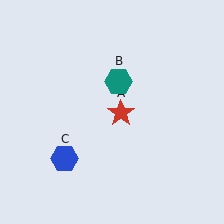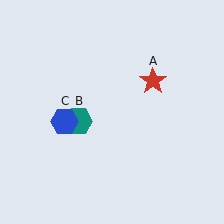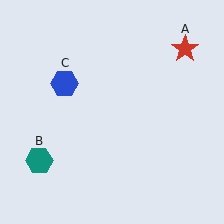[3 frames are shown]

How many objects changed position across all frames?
3 objects changed position: red star (object A), teal hexagon (object B), blue hexagon (object C).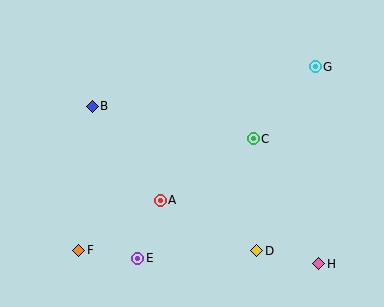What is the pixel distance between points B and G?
The distance between B and G is 226 pixels.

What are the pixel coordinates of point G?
Point G is at (315, 67).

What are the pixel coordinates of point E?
Point E is at (138, 258).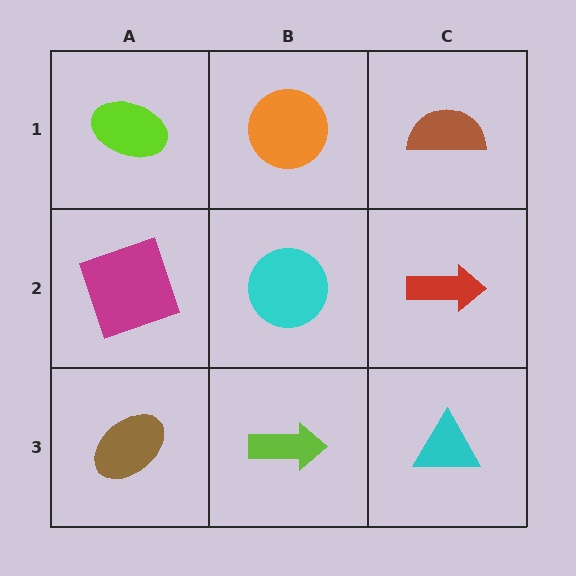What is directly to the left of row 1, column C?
An orange circle.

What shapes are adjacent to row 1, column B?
A cyan circle (row 2, column B), a lime ellipse (row 1, column A), a brown semicircle (row 1, column C).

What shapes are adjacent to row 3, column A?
A magenta square (row 2, column A), a lime arrow (row 3, column B).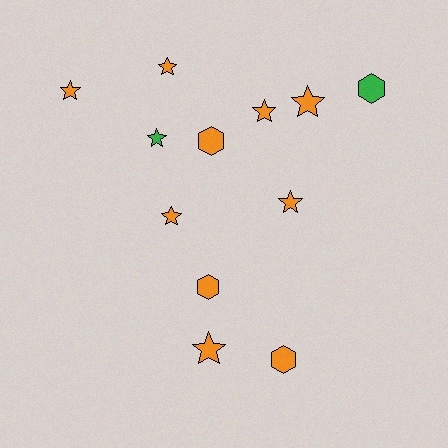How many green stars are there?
There is 1 green star.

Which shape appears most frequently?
Star, with 8 objects.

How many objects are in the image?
There are 12 objects.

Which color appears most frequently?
Orange, with 10 objects.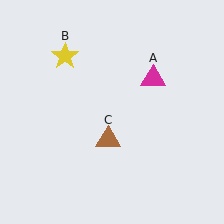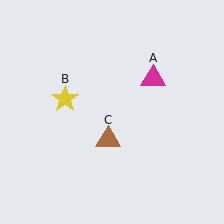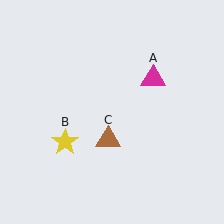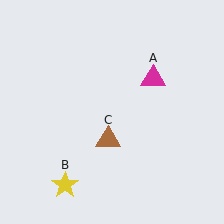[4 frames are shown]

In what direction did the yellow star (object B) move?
The yellow star (object B) moved down.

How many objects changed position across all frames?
1 object changed position: yellow star (object B).